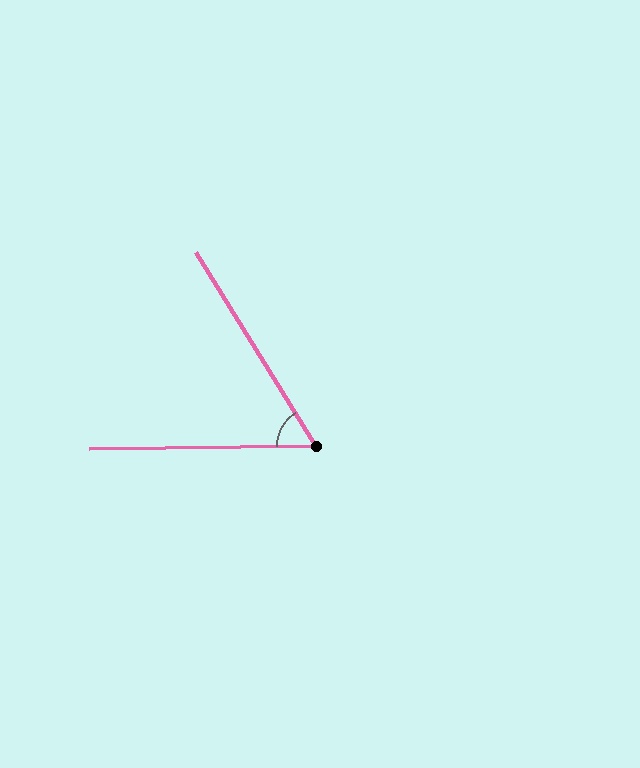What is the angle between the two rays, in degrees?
Approximately 59 degrees.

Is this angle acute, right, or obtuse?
It is acute.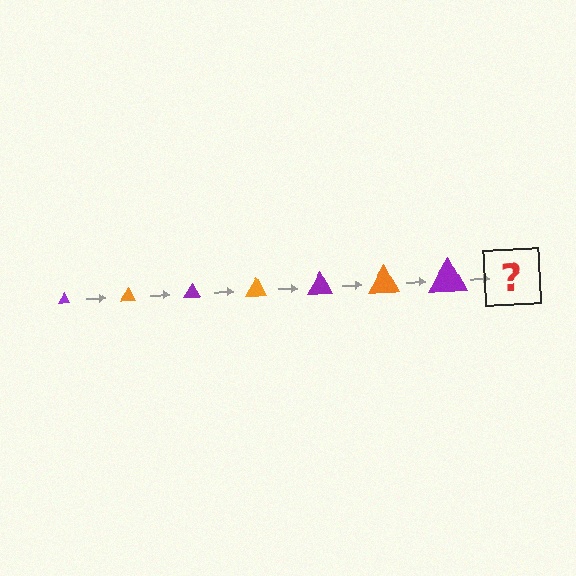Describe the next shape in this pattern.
It should be an orange triangle, larger than the previous one.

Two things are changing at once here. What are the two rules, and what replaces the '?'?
The two rules are that the triangle grows larger each step and the color cycles through purple and orange. The '?' should be an orange triangle, larger than the previous one.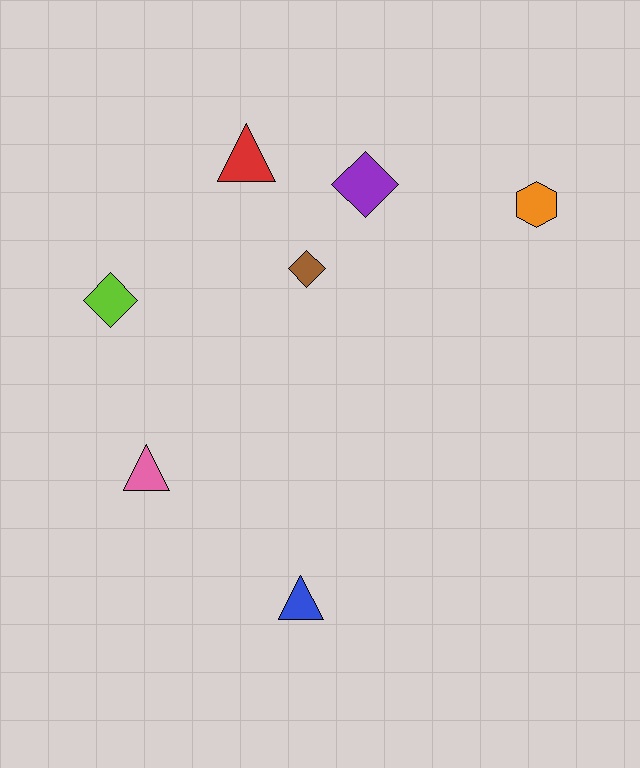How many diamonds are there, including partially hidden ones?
There are 3 diamonds.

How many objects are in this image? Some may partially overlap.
There are 7 objects.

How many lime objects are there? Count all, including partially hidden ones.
There is 1 lime object.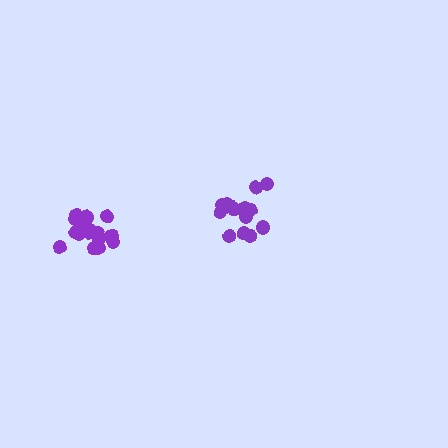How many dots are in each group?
Group 1: 17 dots, Group 2: 16 dots (33 total).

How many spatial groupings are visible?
There are 2 spatial groupings.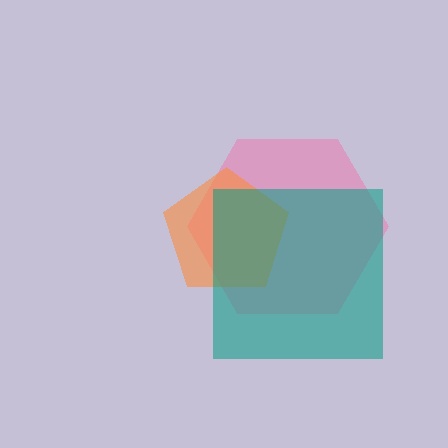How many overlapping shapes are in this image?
There are 3 overlapping shapes in the image.